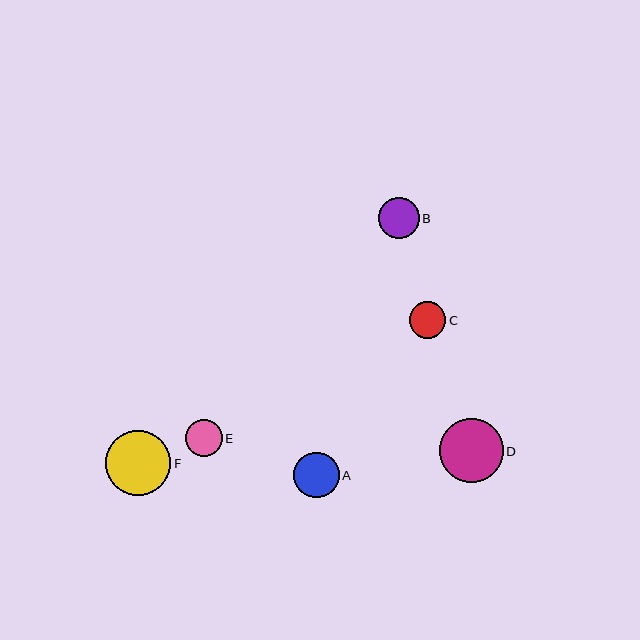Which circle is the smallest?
Circle E is the smallest with a size of approximately 37 pixels.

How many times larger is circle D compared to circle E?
Circle D is approximately 1.7 times the size of circle E.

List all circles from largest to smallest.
From largest to smallest: F, D, A, B, C, E.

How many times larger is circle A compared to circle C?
Circle A is approximately 1.2 times the size of circle C.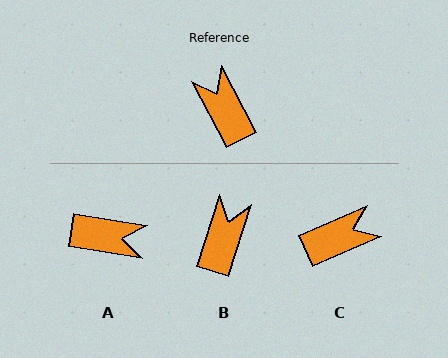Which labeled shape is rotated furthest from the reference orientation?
A, about 127 degrees away.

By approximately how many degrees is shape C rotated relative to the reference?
Approximately 94 degrees clockwise.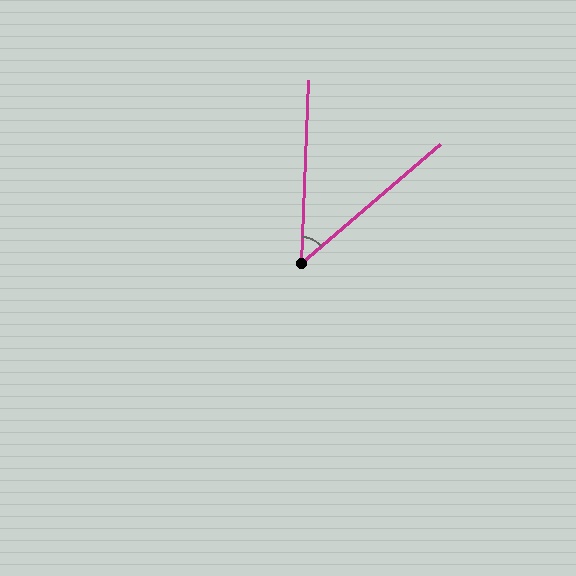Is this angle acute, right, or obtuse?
It is acute.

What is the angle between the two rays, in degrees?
Approximately 47 degrees.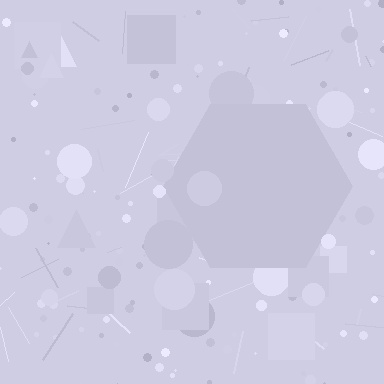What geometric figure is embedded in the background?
A hexagon is embedded in the background.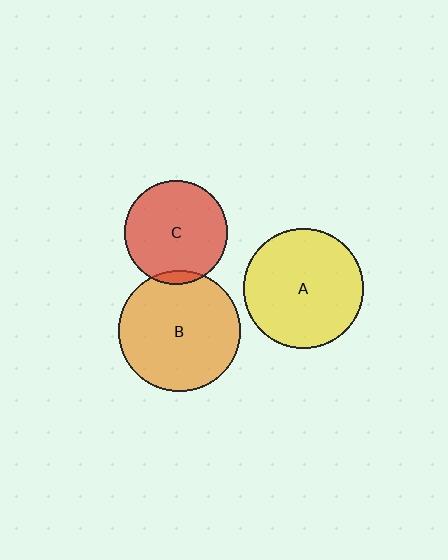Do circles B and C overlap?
Yes.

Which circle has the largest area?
Circle B (orange).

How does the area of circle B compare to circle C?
Approximately 1.4 times.